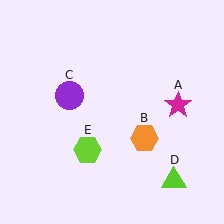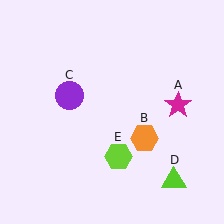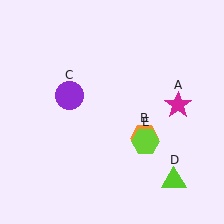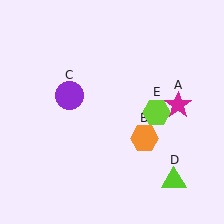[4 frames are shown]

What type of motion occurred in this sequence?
The lime hexagon (object E) rotated counterclockwise around the center of the scene.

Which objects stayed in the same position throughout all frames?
Magenta star (object A) and orange hexagon (object B) and purple circle (object C) and lime triangle (object D) remained stationary.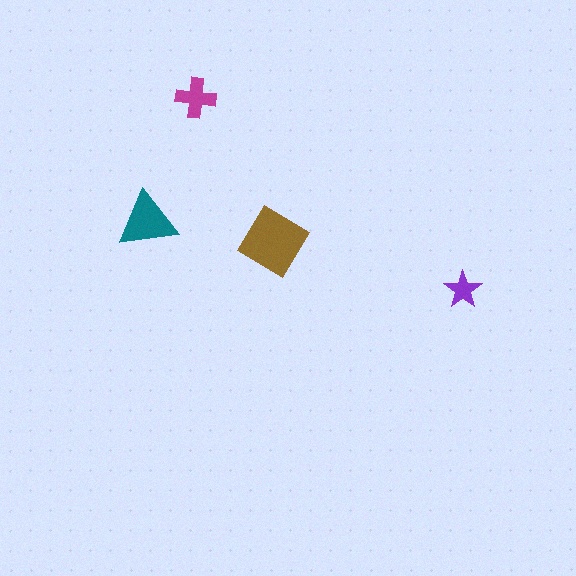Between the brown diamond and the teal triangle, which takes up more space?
The brown diamond.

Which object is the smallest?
The purple star.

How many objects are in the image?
There are 4 objects in the image.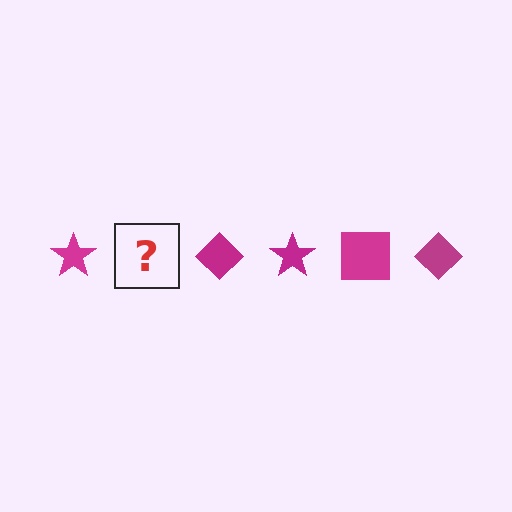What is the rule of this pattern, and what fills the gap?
The rule is that the pattern cycles through star, square, diamond shapes in magenta. The gap should be filled with a magenta square.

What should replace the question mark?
The question mark should be replaced with a magenta square.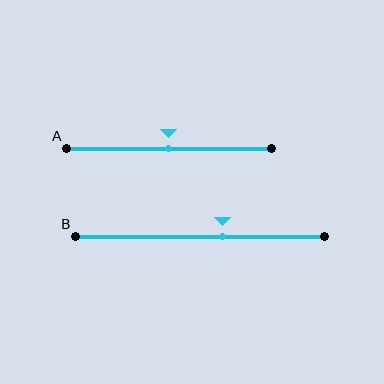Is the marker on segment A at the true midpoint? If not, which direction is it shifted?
Yes, the marker on segment A is at the true midpoint.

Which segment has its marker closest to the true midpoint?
Segment A has its marker closest to the true midpoint.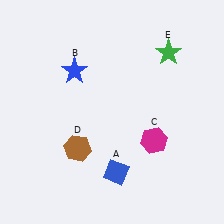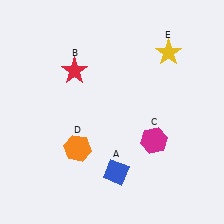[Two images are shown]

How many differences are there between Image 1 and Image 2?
There are 3 differences between the two images.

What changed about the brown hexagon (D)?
In Image 1, D is brown. In Image 2, it changed to orange.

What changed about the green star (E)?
In Image 1, E is green. In Image 2, it changed to yellow.